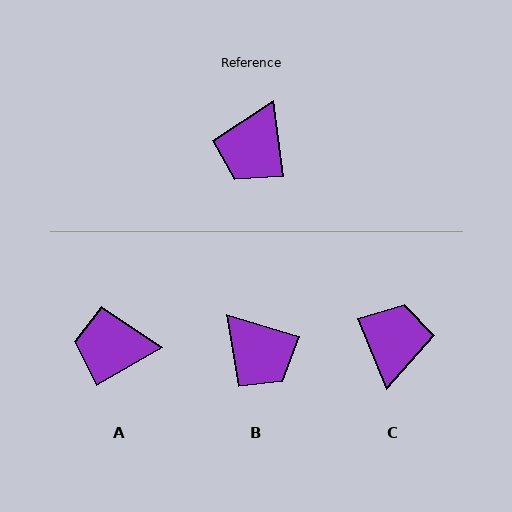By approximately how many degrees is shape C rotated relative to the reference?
Approximately 165 degrees clockwise.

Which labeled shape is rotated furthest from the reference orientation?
C, about 165 degrees away.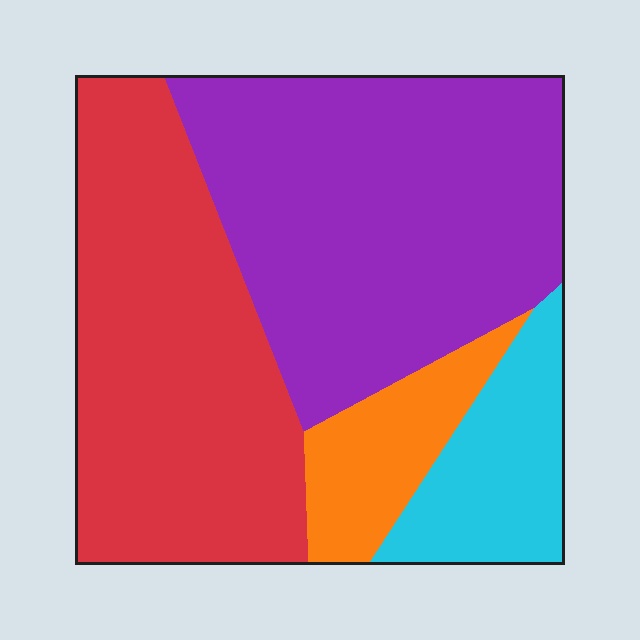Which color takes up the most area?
Purple, at roughly 40%.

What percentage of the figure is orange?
Orange takes up about one tenth (1/10) of the figure.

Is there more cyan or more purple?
Purple.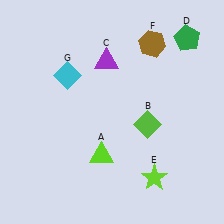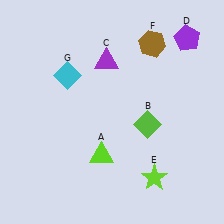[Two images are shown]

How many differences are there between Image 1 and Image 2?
There is 1 difference between the two images.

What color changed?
The pentagon (D) changed from green in Image 1 to purple in Image 2.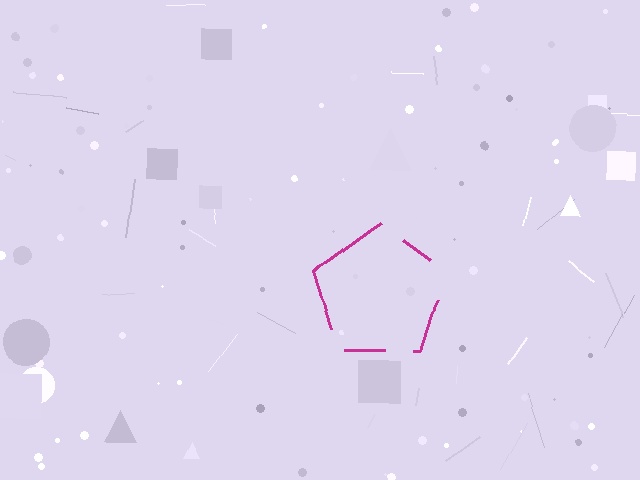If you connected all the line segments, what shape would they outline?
They would outline a pentagon.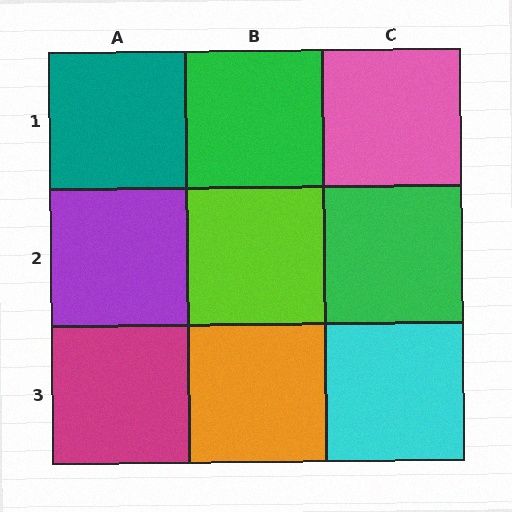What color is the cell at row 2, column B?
Lime.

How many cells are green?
2 cells are green.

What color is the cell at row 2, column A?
Purple.